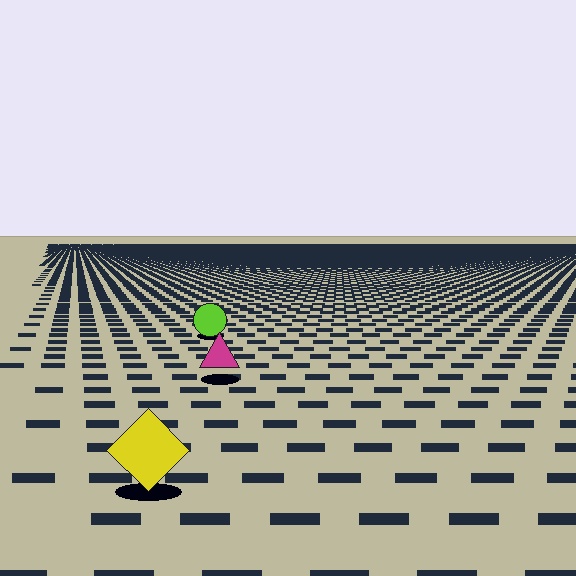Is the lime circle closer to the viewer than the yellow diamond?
No. The yellow diamond is closer — you can tell from the texture gradient: the ground texture is coarser near it.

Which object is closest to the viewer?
The yellow diamond is closest. The texture marks near it are larger and more spread out.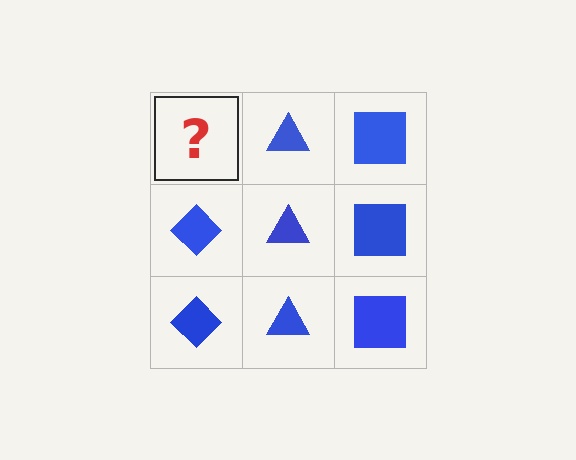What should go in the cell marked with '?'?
The missing cell should contain a blue diamond.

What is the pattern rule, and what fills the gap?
The rule is that each column has a consistent shape. The gap should be filled with a blue diamond.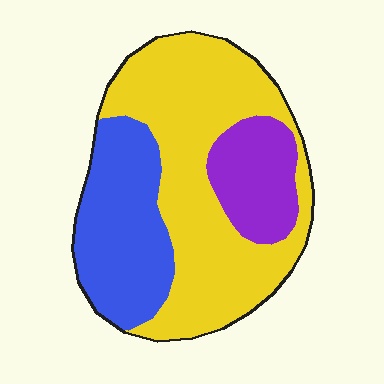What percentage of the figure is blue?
Blue covers 28% of the figure.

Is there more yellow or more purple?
Yellow.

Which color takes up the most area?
Yellow, at roughly 55%.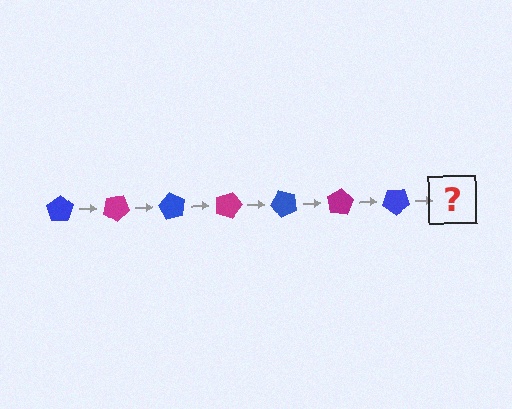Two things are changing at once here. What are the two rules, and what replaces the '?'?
The two rules are that it rotates 30 degrees each step and the color cycles through blue and magenta. The '?' should be a magenta pentagon, rotated 210 degrees from the start.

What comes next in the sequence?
The next element should be a magenta pentagon, rotated 210 degrees from the start.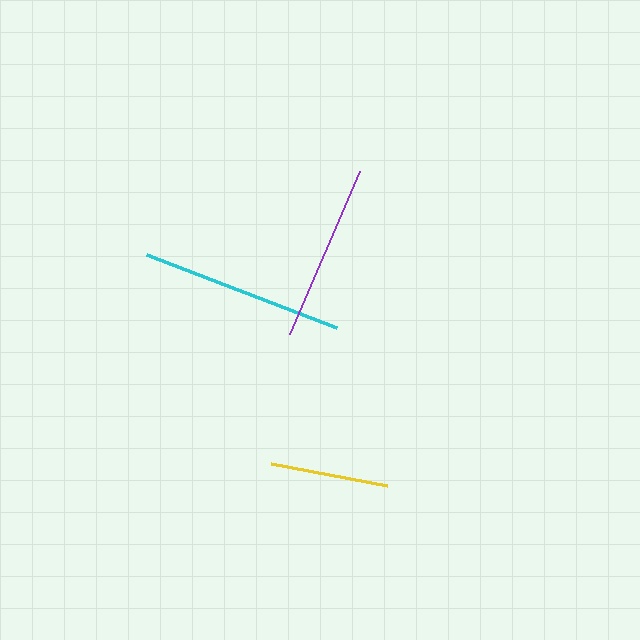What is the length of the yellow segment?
The yellow segment is approximately 118 pixels long.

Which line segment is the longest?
The cyan line is the longest at approximately 203 pixels.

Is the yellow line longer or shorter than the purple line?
The purple line is longer than the yellow line.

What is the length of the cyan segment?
The cyan segment is approximately 203 pixels long.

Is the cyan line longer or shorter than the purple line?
The cyan line is longer than the purple line.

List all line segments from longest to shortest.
From longest to shortest: cyan, purple, yellow.